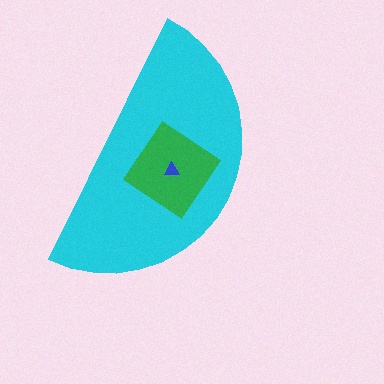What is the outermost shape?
The cyan semicircle.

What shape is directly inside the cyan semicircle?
The green diamond.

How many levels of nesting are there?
3.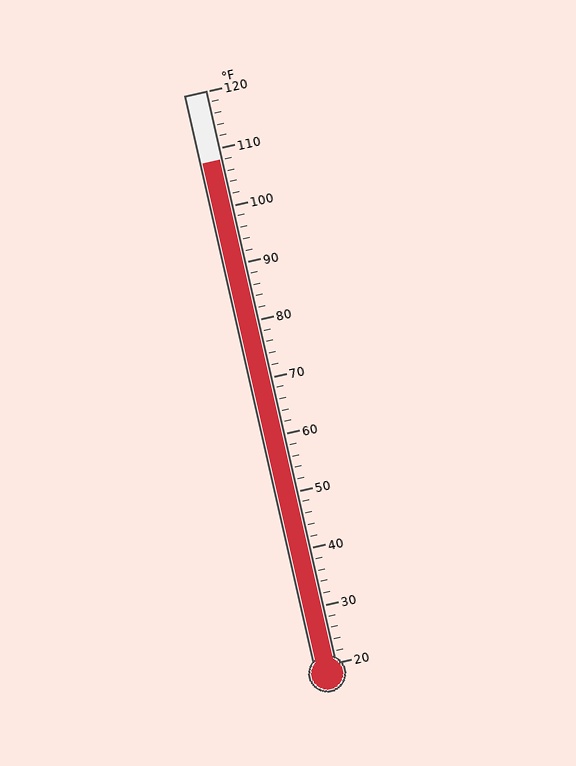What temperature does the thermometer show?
The thermometer shows approximately 108°F.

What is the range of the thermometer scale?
The thermometer scale ranges from 20°F to 120°F.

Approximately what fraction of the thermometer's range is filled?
The thermometer is filled to approximately 90% of its range.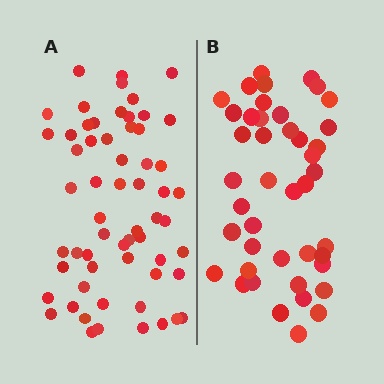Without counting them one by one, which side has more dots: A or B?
Region A (the left region) has more dots.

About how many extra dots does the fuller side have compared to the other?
Region A has approximately 15 more dots than region B.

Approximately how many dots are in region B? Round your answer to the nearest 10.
About 40 dots. (The exact count is 43, which rounds to 40.)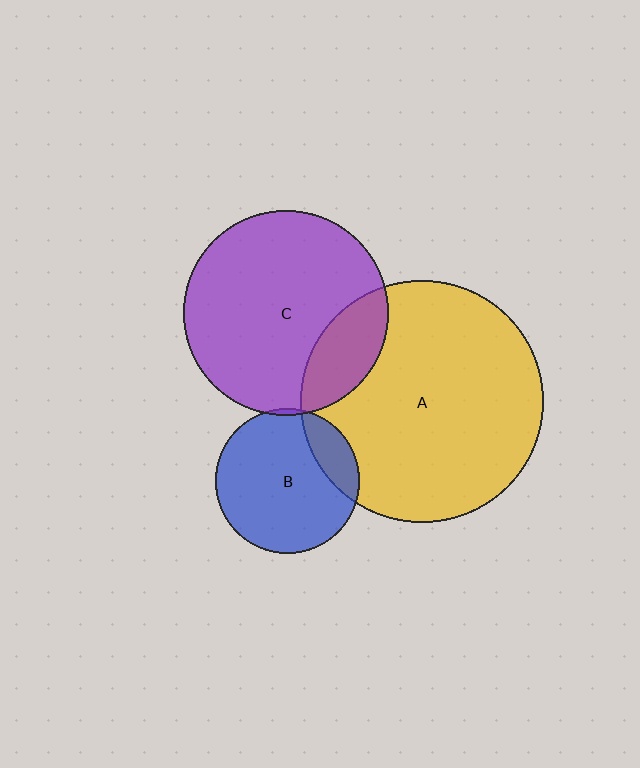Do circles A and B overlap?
Yes.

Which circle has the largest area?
Circle A (yellow).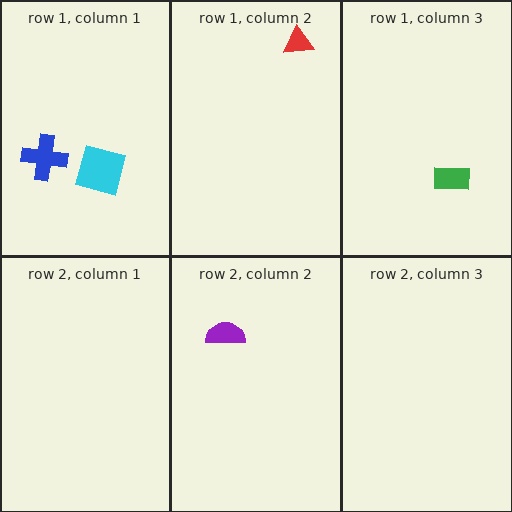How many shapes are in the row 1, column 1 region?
2.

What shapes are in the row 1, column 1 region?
The cyan square, the blue cross.